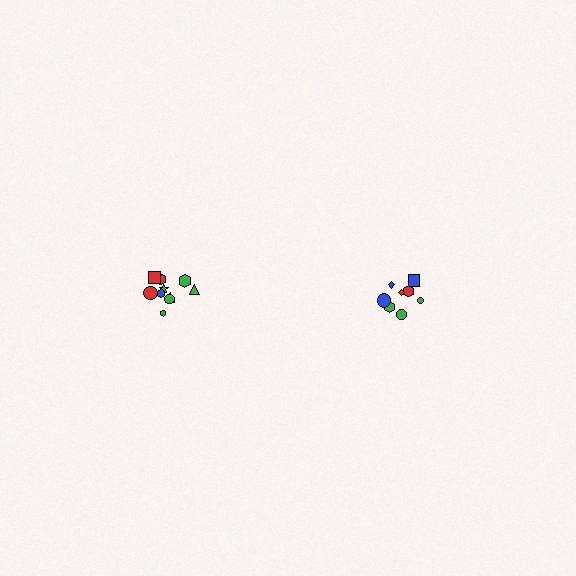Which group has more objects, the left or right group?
The left group.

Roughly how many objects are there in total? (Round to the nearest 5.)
Roughly 20 objects in total.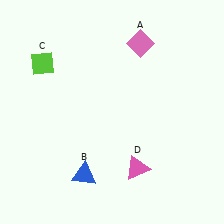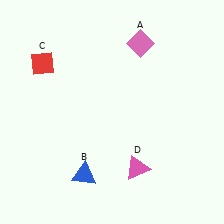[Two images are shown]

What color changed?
The diamond (C) changed from lime in Image 1 to red in Image 2.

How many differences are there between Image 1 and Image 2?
There is 1 difference between the two images.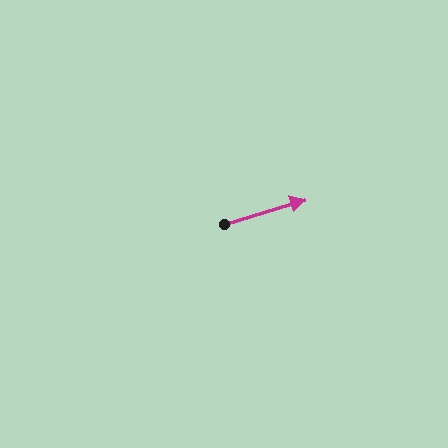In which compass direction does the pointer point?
East.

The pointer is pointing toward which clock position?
Roughly 2 o'clock.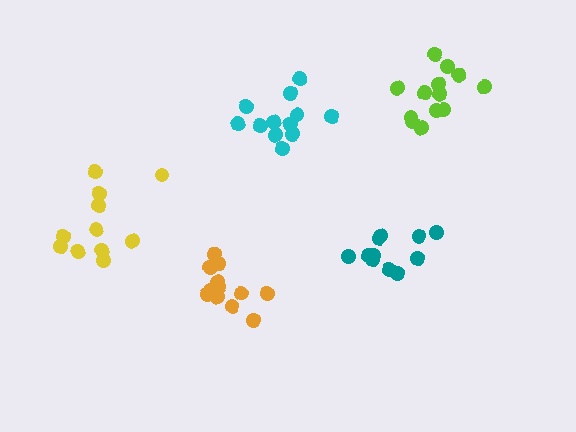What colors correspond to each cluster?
The clusters are colored: teal, lime, orange, cyan, yellow.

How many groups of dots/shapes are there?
There are 5 groups.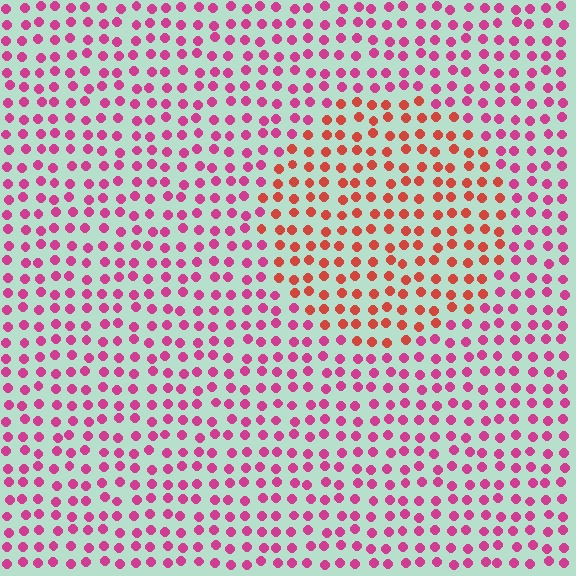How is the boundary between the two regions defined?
The boundary is defined purely by a slight shift in hue (about 39 degrees). Spacing, size, and orientation are identical on both sides.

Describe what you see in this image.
The image is filled with small magenta elements in a uniform arrangement. A circle-shaped region is visible where the elements are tinted to a slightly different hue, forming a subtle color boundary.